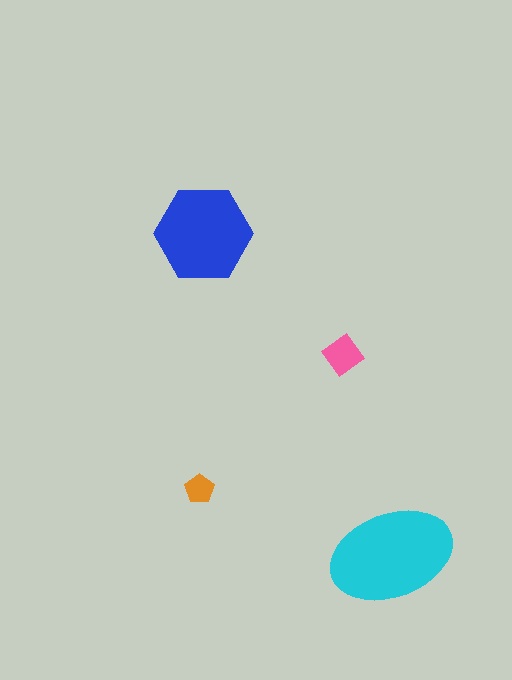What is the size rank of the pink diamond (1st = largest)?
3rd.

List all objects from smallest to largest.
The orange pentagon, the pink diamond, the blue hexagon, the cyan ellipse.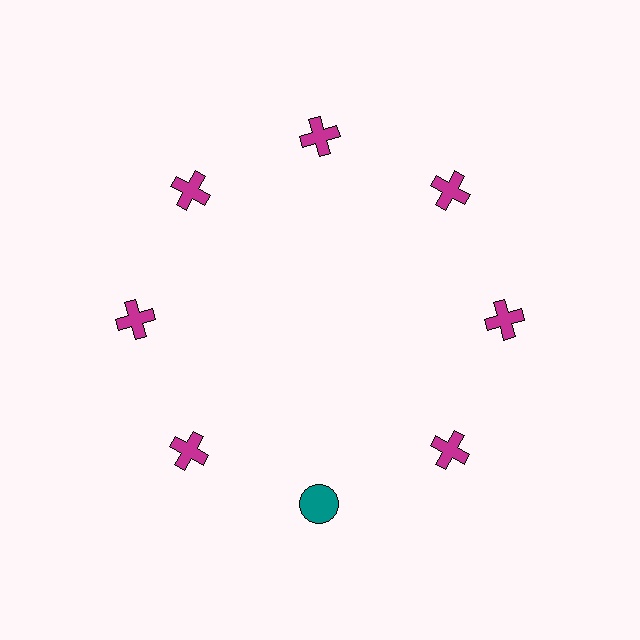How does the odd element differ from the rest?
It differs in both color (teal instead of magenta) and shape (circle instead of cross).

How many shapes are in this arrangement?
There are 8 shapes arranged in a ring pattern.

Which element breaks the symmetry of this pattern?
The teal circle at roughly the 6 o'clock position breaks the symmetry. All other shapes are magenta crosses.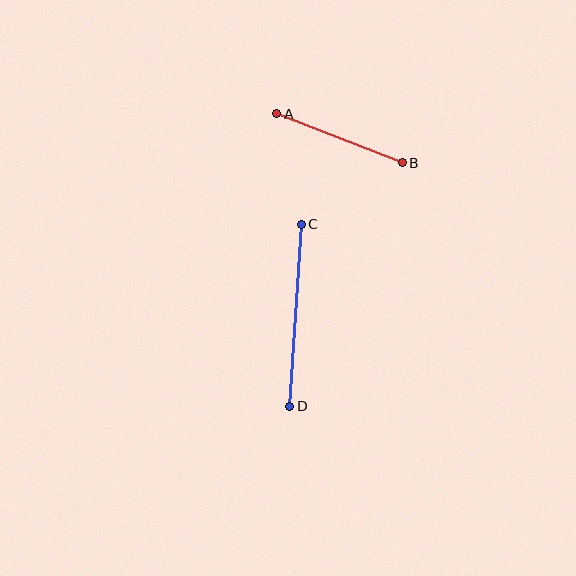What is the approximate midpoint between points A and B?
The midpoint is at approximately (339, 138) pixels.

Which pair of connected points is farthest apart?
Points C and D are farthest apart.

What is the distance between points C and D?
The distance is approximately 182 pixels.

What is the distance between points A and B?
The distance is approximately 135 pixels.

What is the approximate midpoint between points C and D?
The midpoint is at approximately (296, 315) pixels.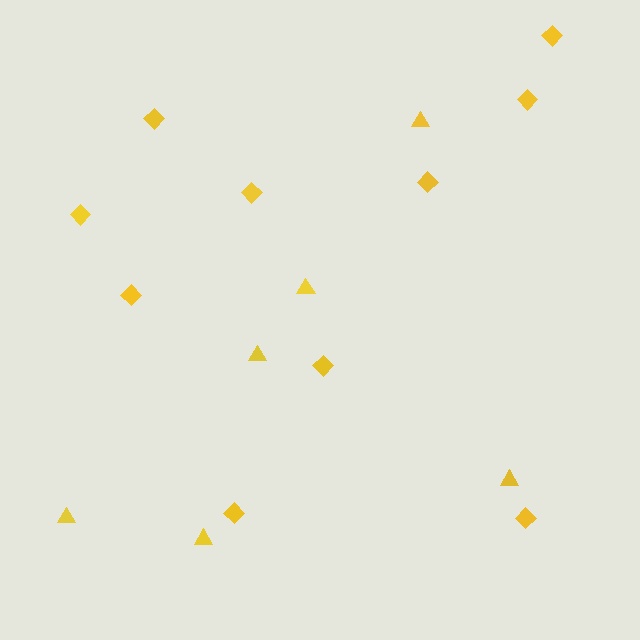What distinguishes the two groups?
There are 2 groups: one group of diamonds (10) and one group of triangles (6).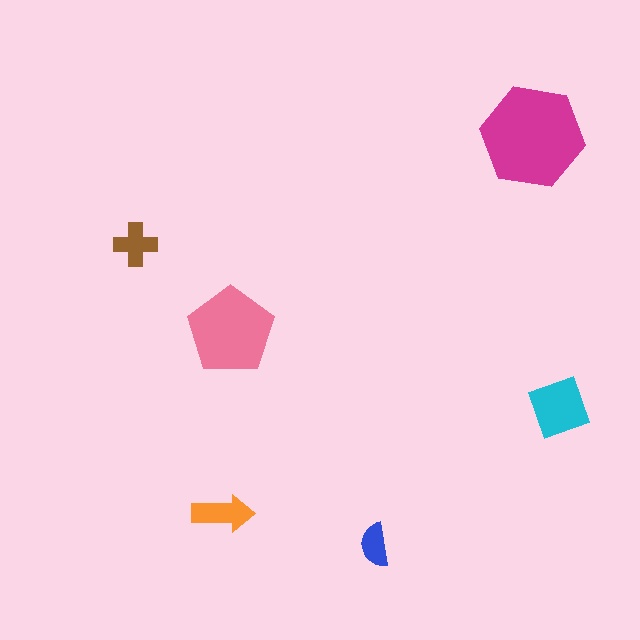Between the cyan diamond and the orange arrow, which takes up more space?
The cyan diamond.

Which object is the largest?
The magenta hexagon.